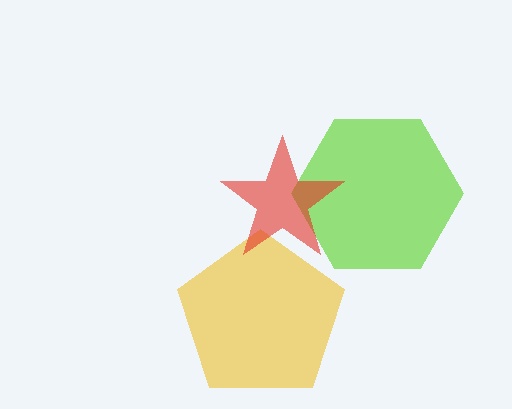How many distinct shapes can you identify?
There are 3 distinct shapes: a lime hexagon, a yellow pentagon, a red star.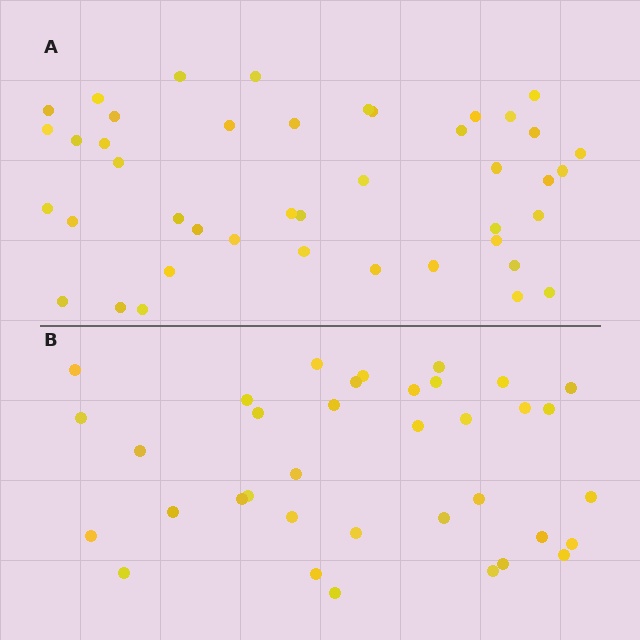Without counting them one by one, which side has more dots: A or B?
Region A (the top region) has more dots.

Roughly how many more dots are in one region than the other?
Region A has roughly 8 or so more dots than region B.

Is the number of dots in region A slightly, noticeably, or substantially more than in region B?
Region A has only slightly more — the two regions are fairly close. The ratio is roughly 1.2 to 1.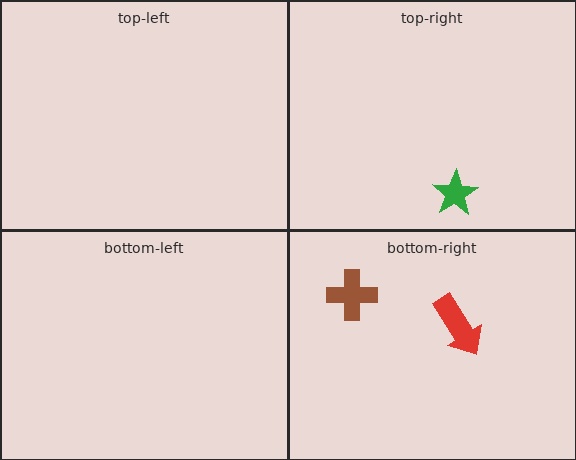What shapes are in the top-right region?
The green star.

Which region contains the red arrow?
The bottom-right region.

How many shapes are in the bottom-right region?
2.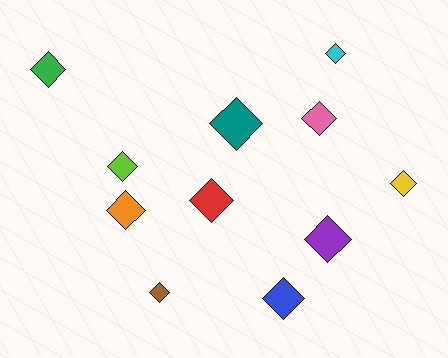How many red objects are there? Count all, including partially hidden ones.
There is 1 red object.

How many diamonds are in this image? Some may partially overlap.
There are 11 diamonds.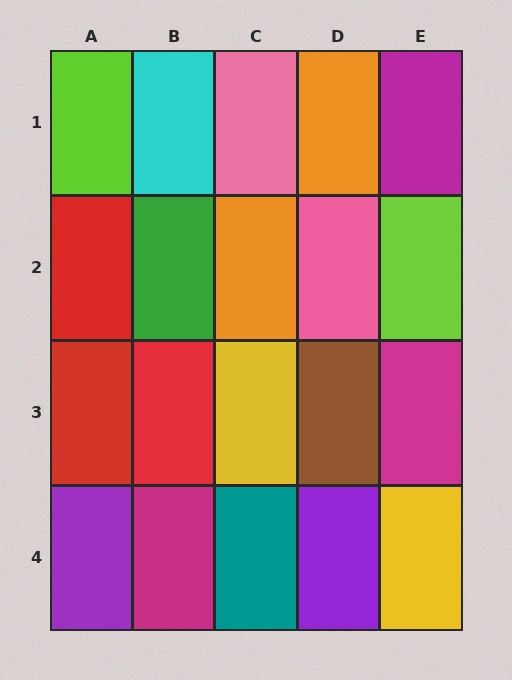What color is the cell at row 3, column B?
Red.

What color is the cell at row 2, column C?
Orange.